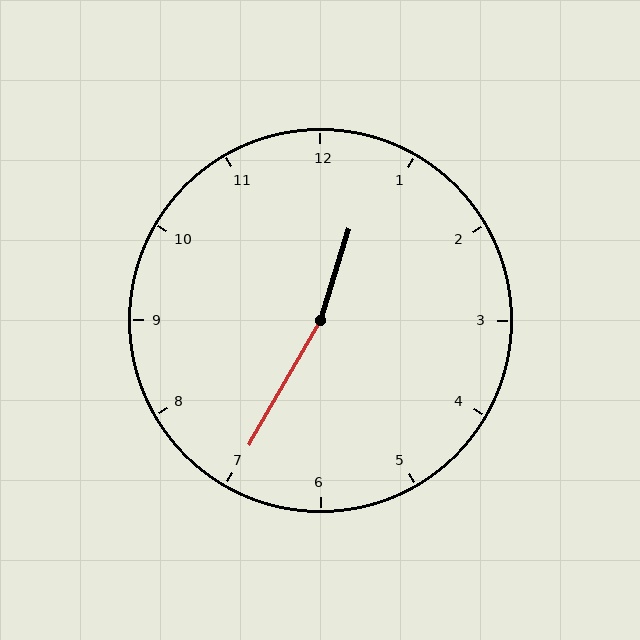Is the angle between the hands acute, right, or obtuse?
It is obtuse.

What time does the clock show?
12:35.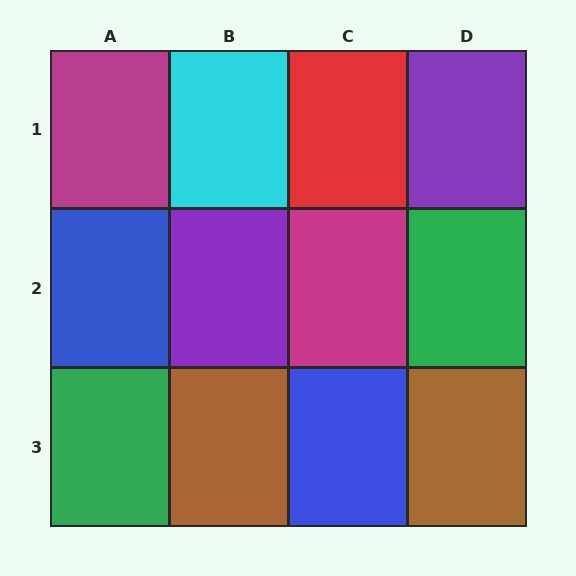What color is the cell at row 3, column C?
Blue.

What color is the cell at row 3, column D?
Brown.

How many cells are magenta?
2 cells are magenta.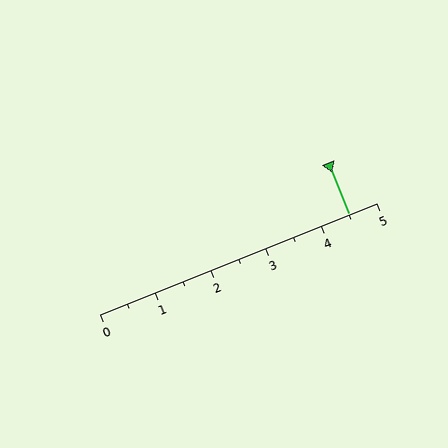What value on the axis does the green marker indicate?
The marker indicates approximately 4.5.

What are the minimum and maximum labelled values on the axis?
The axis runs from 0 to 5.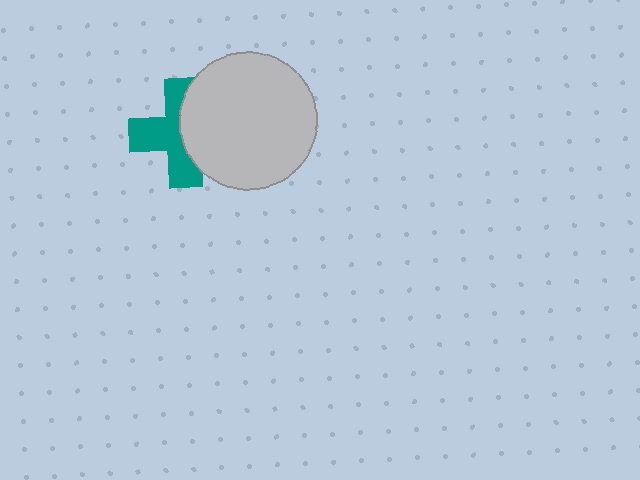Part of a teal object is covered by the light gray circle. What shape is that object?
It is a cross.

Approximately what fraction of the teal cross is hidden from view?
Roughly 42% of the teal cross is hidden behind the light gray circle.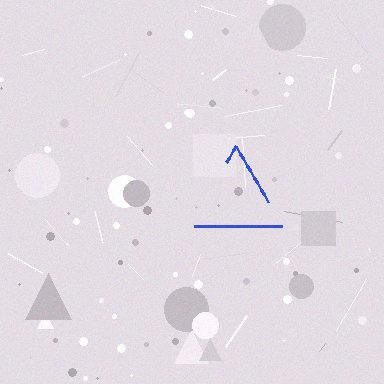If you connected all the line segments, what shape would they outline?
They would outline a triangle.